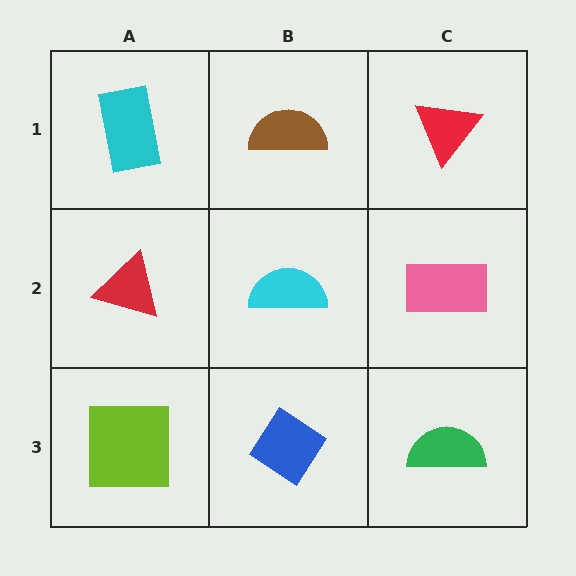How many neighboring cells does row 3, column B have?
3.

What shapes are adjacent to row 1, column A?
A red triangle (row 2, column A), a brown semicircle (row 1, column B).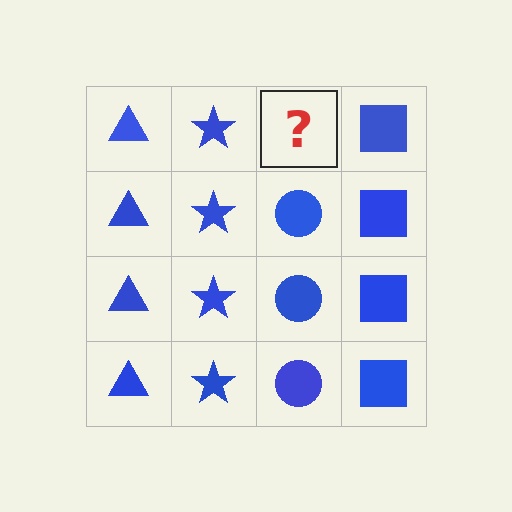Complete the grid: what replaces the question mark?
The question mark should be replaced with a blue circle.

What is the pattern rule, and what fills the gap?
The rule is that each column has a consistent shape. The gap should be filled with a blue circle.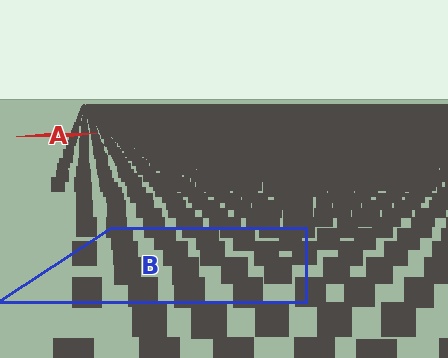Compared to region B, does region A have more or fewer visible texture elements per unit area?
Region A has more texture elements per unit area — they are packed more densely because it is farther away.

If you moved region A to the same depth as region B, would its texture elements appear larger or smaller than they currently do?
They would appear larger. At a closer depth, the same texture elements are projected at a bigger on-screen size.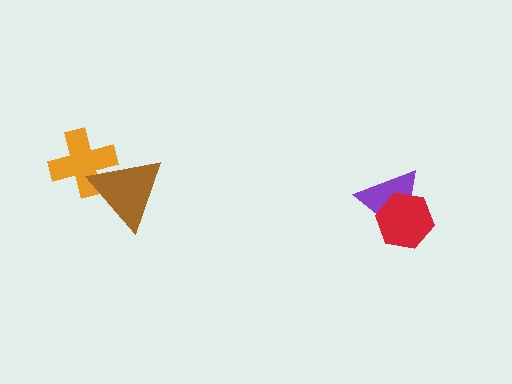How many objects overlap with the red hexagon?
1 object overlaps with the red hexagon.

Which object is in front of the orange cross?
The brown triangle is in front of the orange cross.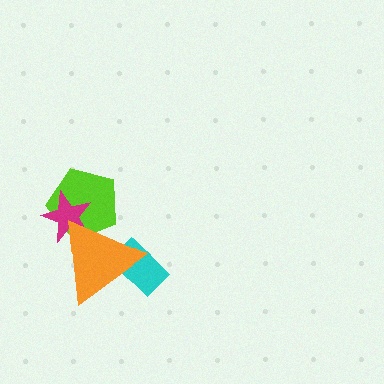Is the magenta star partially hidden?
Yes, it is partially covered by another shape.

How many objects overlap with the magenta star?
2 objects overlap with the magenta star.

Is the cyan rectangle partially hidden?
Yes, it is partially covered by another shape.